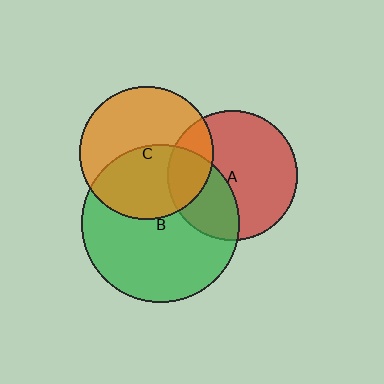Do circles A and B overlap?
Yes.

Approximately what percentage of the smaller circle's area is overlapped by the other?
Approximately 35%.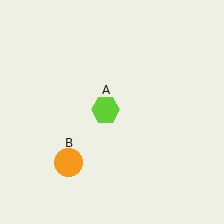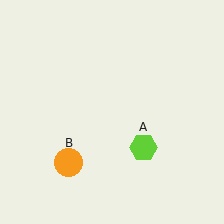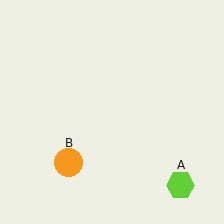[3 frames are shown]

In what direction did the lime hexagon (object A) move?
The lime hexagon (object A) moved down and to the right.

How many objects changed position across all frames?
1 object changed position: lime hexagon (object A).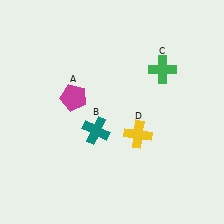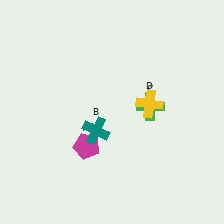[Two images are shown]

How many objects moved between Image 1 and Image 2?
3 objects moved between the two images.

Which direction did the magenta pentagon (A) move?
The magenta pentagon (A) moved down.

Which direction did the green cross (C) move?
The green cross (C) moved down.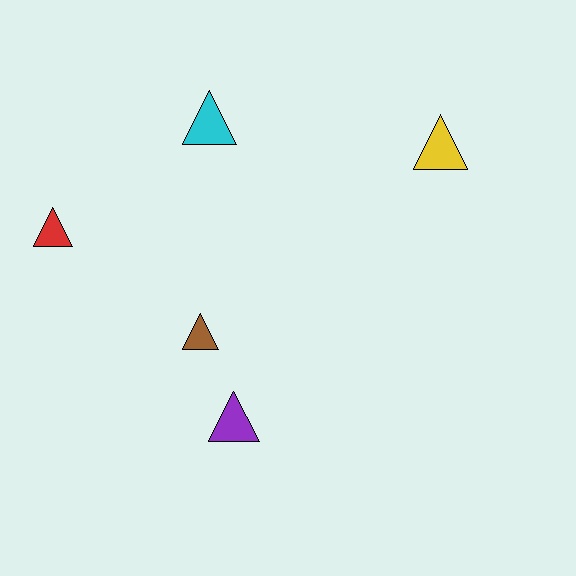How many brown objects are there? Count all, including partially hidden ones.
There is 1 brown object.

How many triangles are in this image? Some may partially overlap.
There are 5 triangles.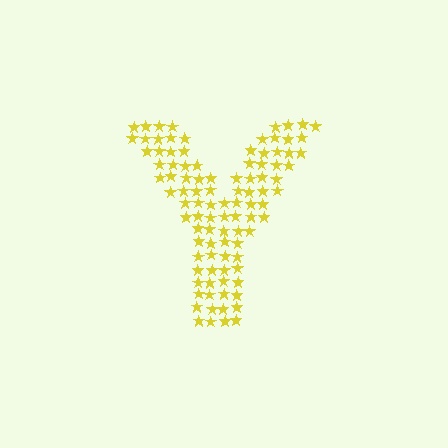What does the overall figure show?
The overall figure shows the letter Y.